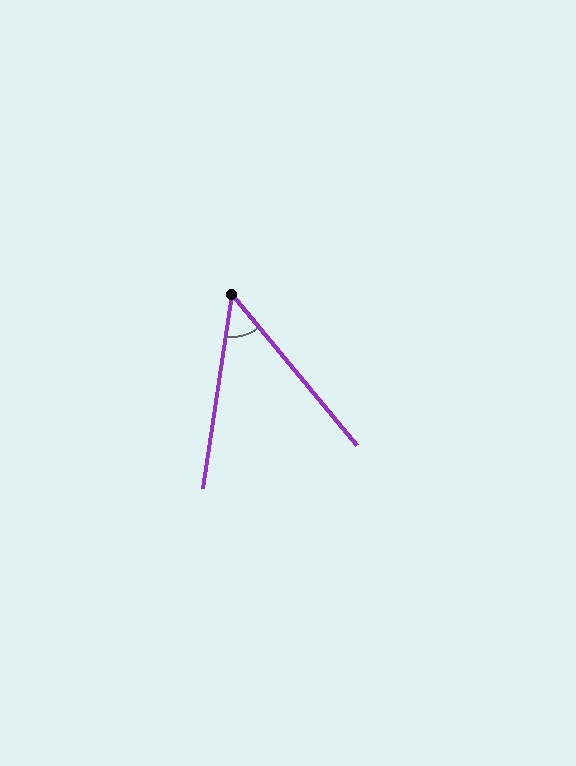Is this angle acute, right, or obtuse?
It is acute.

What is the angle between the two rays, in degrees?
Approximately 48 degrees.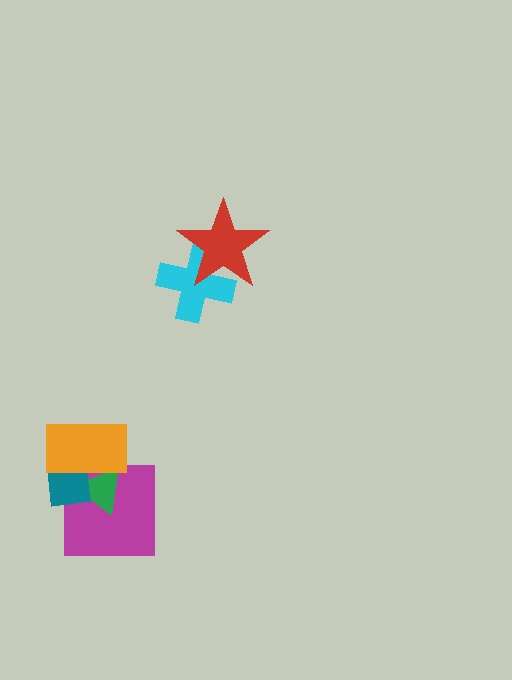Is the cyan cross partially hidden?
Yes, it is partially covered by another shape.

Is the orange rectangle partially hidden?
No, no other shape covers it.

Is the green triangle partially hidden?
Yes, it is partially covered by another shape.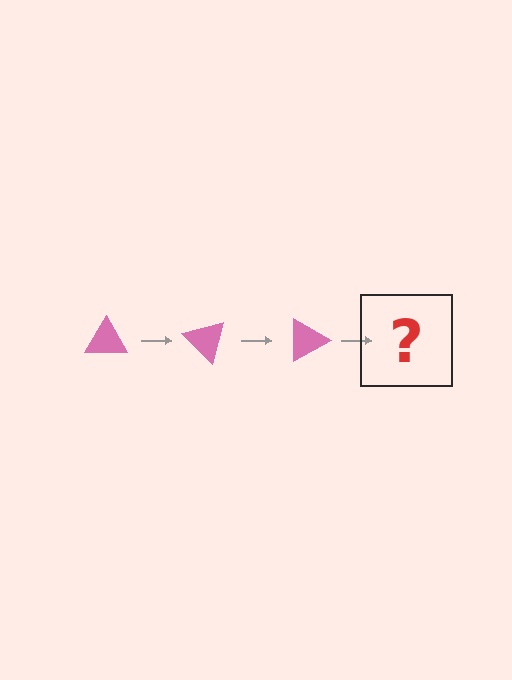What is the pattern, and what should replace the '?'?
The pattern is that the triangle rotates 45 degrees each step. The '?' should be a pink triangle rotated 135 degrees.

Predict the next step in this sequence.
The next step is a pink triangle rotated 135 degrees.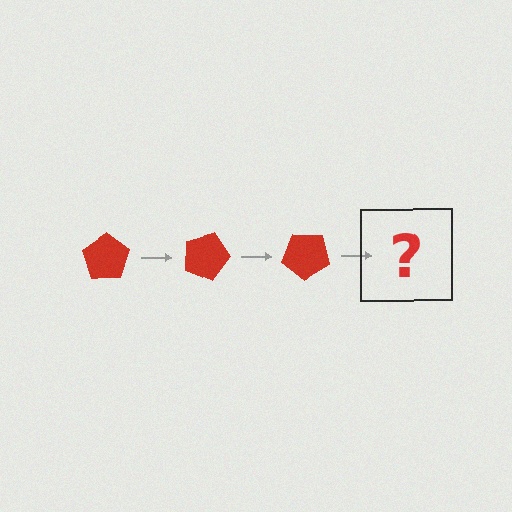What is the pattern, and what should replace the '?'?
The pattern is that the pentagon rotates 20 degrees each step. The '?' should be a red pentagon rotated 60 degrees.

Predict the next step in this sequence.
The next step is a red pentagon rotated 60 degrees.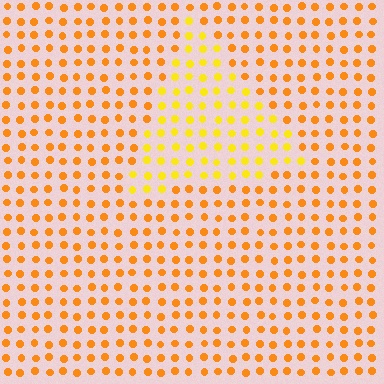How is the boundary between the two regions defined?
The boundary is defined purely by a slight shift in hue (about 25 degrees). Spacing, size, and orientation are identical on both sides.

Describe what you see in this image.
The image is filled with small orange elements in a uniform arrangement. A triangle-shaped region is visible where the elements are tinted to a slightly different hue, forming a subtle color boundary.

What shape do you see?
I see a triangle.